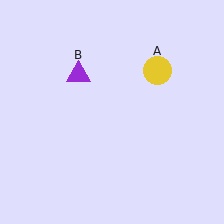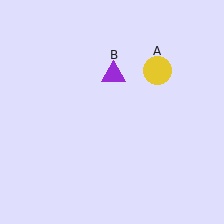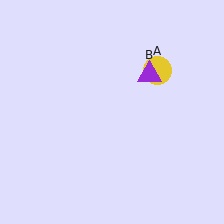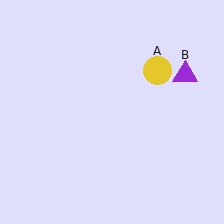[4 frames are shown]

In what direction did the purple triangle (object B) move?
The purple triangle (object B) moved right.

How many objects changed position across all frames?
1 object changed position: purple triangle (object B).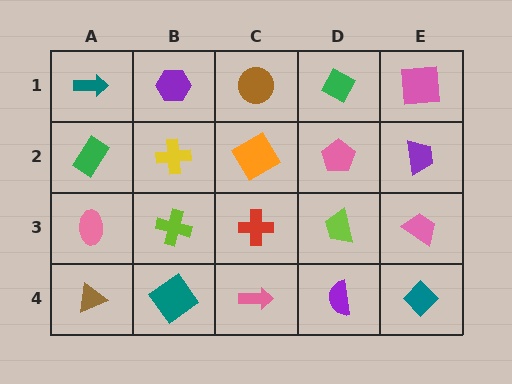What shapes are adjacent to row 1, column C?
An orange diamond (row 2, column C), a purple hexagon (row 1, column B), a green diamond (row 1, column D).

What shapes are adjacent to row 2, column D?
A green diamond (row 1, column D), a lime trapezoid (row 3, column D), an orange diamond (row 2, column C), a purple trapezoid (row 2, column E).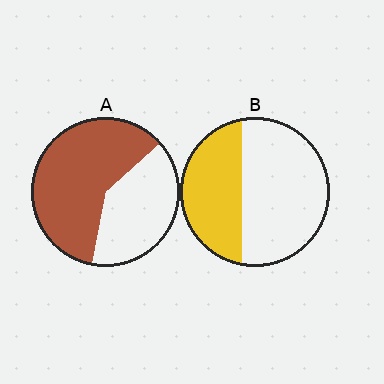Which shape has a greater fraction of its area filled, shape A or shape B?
Shape A.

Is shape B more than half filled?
No.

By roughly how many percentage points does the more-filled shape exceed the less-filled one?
By roughly 20 percentage points (A over B).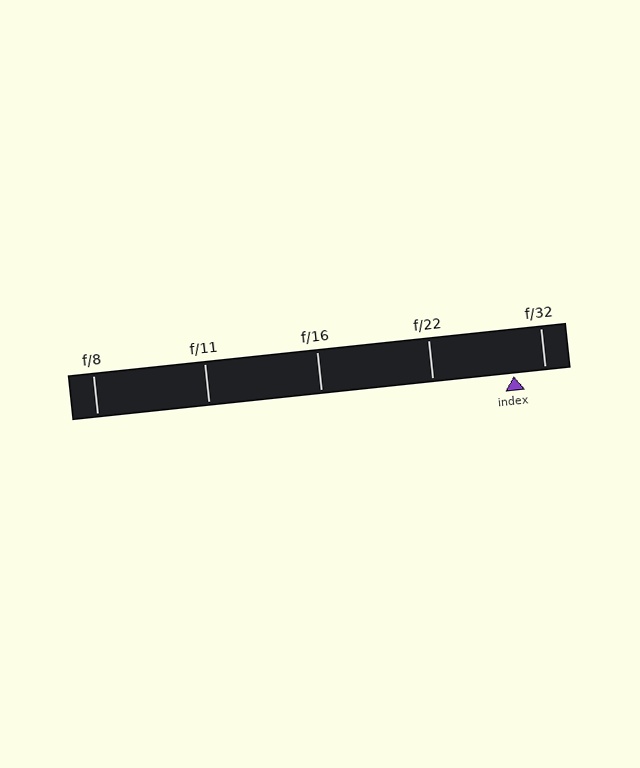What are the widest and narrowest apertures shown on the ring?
The widest aperture shown is f/8 and the narrowest is f/32.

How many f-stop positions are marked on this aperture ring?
There are 5 f-stop positions marked.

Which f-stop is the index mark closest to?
The index mark is closest to f/32.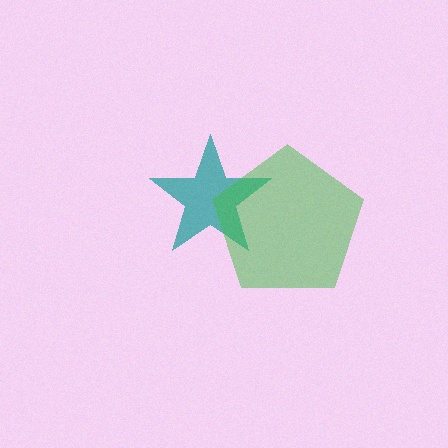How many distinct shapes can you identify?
There are 2 distinct shapes: a teal star, a green pentagon.